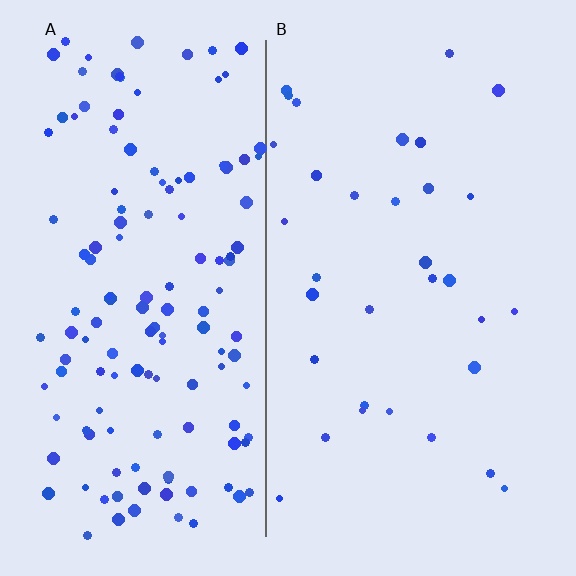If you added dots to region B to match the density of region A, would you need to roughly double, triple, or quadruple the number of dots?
Approximately quadruple.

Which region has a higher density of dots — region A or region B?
A (the left).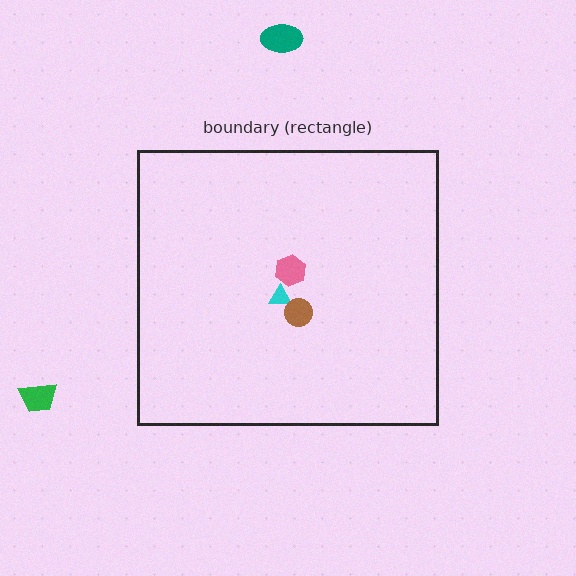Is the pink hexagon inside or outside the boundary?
Inside.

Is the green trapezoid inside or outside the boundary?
Outside.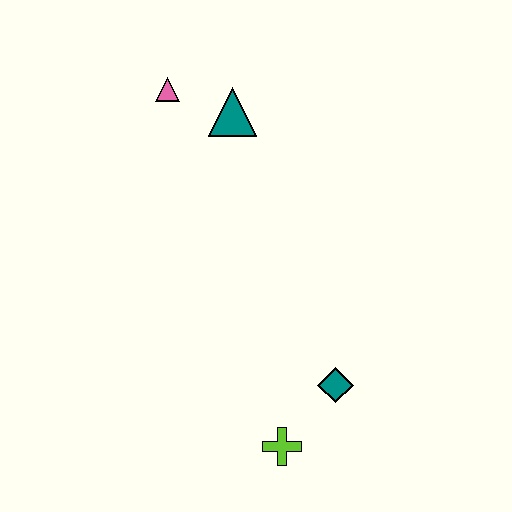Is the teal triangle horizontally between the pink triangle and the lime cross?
Yes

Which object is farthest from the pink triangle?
The lime cross is farthest from the pink triangle.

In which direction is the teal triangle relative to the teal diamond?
The teal triangle is above the teal diamond.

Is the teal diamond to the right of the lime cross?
Yes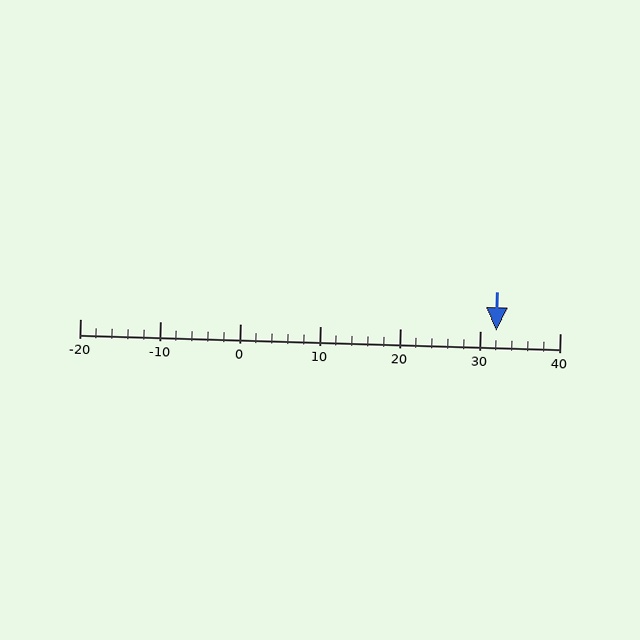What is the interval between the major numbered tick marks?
The major tick marks are spaced 10 units apart.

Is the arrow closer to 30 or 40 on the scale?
The arrow is closer to 30.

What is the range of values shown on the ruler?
The ruler shows values from -20 to 40.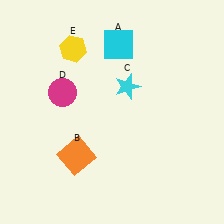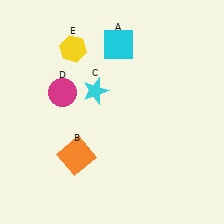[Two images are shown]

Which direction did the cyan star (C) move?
The cyan star (C) moved left.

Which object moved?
The cyan star (C) moved left.